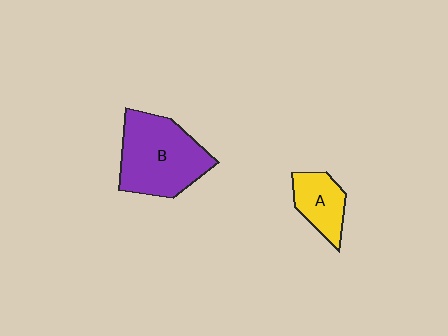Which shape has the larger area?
Shape B (purple).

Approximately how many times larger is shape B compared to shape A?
Approximately 2.2 times.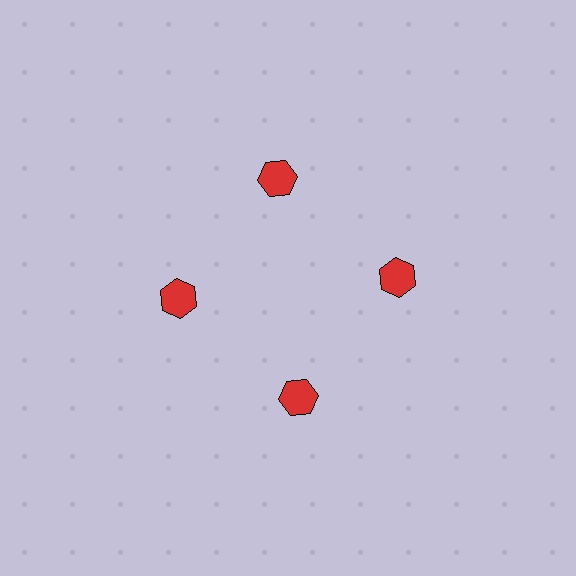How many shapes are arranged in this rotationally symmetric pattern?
There are 4 shapes, arranged in 4 groups of 1.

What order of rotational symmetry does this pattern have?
This pattern has 4-fold rotational symmetry.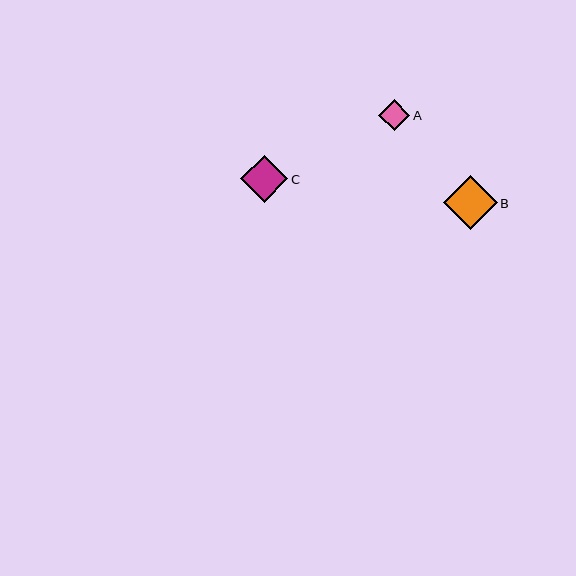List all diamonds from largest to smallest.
From largest to smallest: B, C, A.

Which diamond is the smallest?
Diamond A is the smallest with a size of approximately 31 pixels.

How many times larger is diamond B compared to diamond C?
Diamond B is approximately 1.1 times the size of diamond C.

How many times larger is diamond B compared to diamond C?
Diamond B is approximately 1.1 times the size of diamond C.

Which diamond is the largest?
Diamond B is the largest with a size of approximately 54 pixels.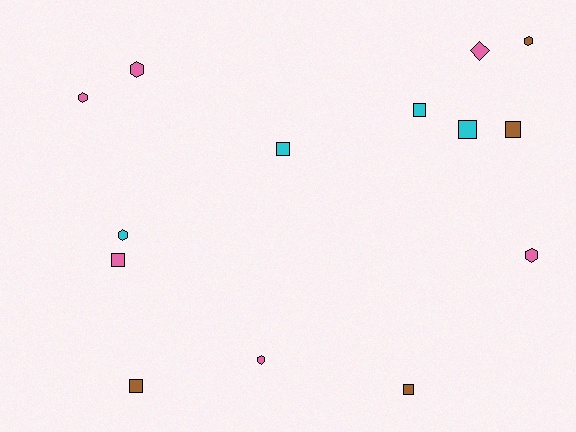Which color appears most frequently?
Pink, with 6 objects.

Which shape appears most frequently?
Square, with 7 objects.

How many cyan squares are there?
There are 3 cyan squares.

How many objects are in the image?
There are 14 objects.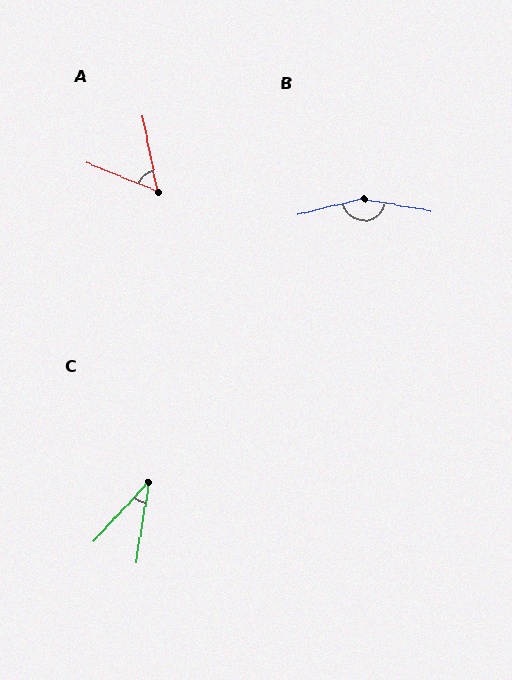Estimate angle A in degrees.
Approximately 57 degrees.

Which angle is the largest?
B, at approximately 157 degrees.